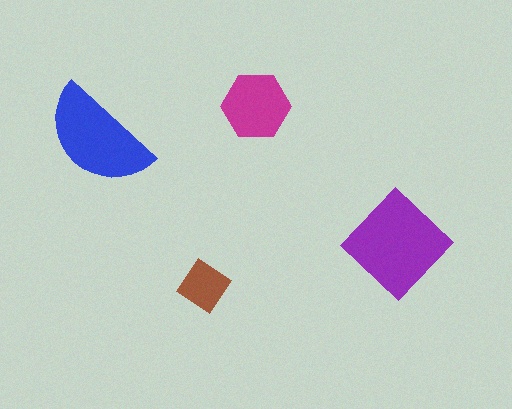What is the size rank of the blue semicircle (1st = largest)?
2nd.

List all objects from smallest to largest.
The brown diamond, the magenta hexagon, the blue semicircle, the purple diamond.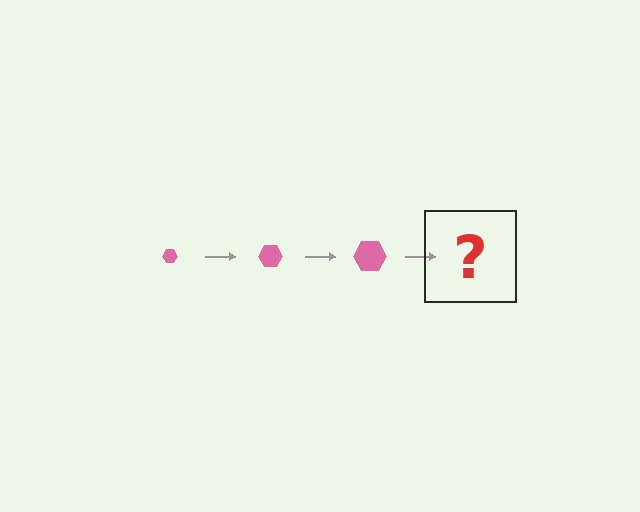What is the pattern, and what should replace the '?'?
The pattern is that the hexagon gets progressively larger each step. The '?' should be a pink hexagon, larger than the previous one.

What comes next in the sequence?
The next element should be a pink hexagon, larger than the previous one.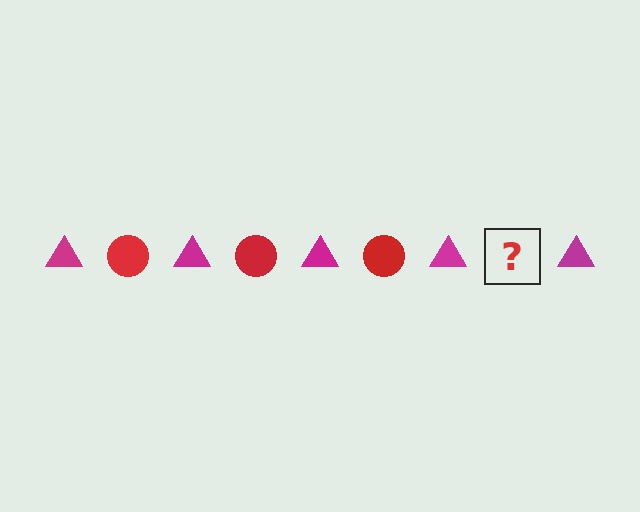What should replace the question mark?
The question mark should be replaced with a red circle.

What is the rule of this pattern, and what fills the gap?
The rule is that the pattern alternates between magenta triangle and red circle. The gap should be filled with a red circle.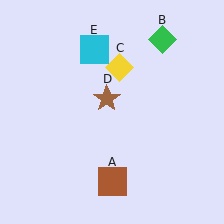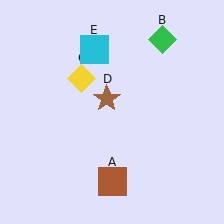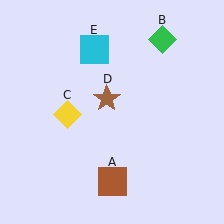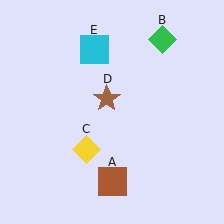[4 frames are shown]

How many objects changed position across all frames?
1 object changed position: yellow diamond (object C).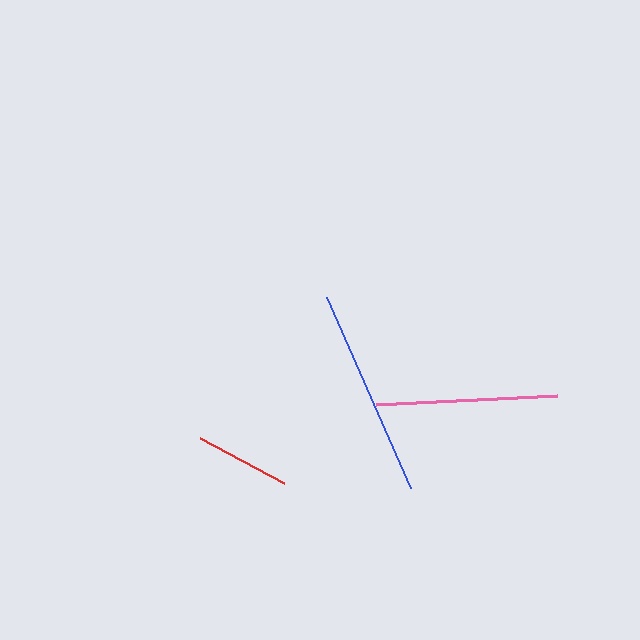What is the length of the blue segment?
The blue segment is approximately 208 pixels long.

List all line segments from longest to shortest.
From longest to shortest: blue, pink, red.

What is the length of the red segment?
The red segment is approximately 95 pixels long.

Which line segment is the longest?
The blue line is the longest at approximately 208 pixels.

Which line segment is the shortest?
The red line is the shortest at approximately 95 pixels.